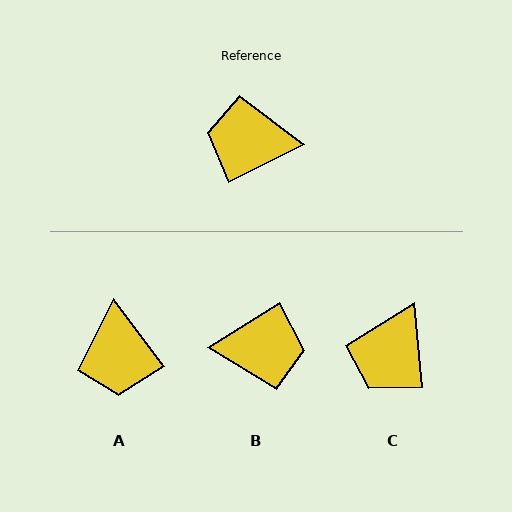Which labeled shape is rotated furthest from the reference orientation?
B, about 174 degrees away.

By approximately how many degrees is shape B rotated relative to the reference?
Approximately 174 degrees clockwise.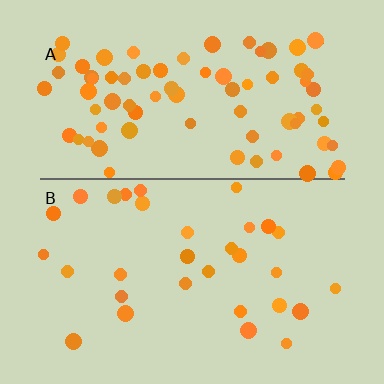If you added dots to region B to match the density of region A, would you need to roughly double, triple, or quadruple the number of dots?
Approximately triple.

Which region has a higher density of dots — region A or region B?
A (the top).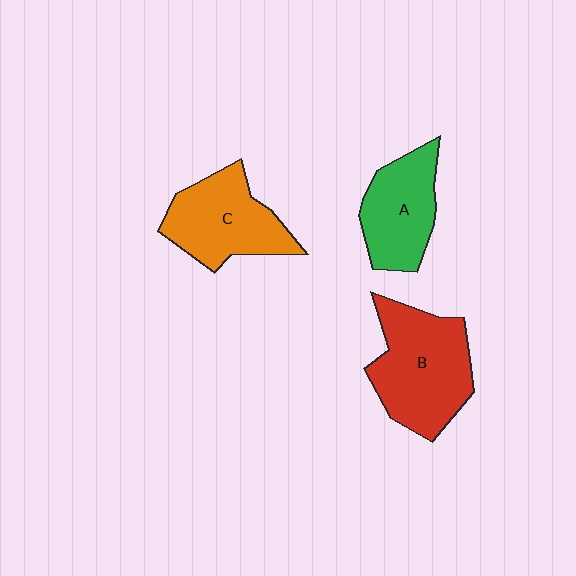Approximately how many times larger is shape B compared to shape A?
Approximately 1.4 times.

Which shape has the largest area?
Shape B (red).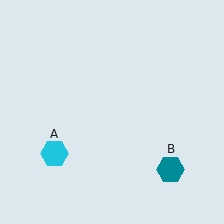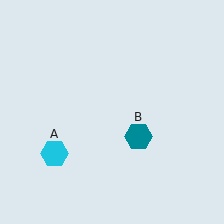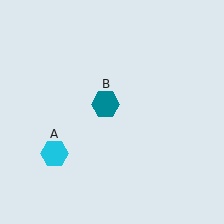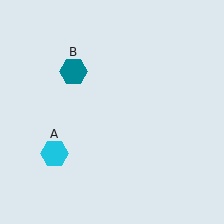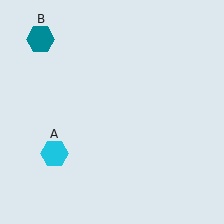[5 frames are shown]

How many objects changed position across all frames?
1 object changed position: teal hexagon (object B).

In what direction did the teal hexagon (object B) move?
The teal hexagon (object B) moved up and to the left.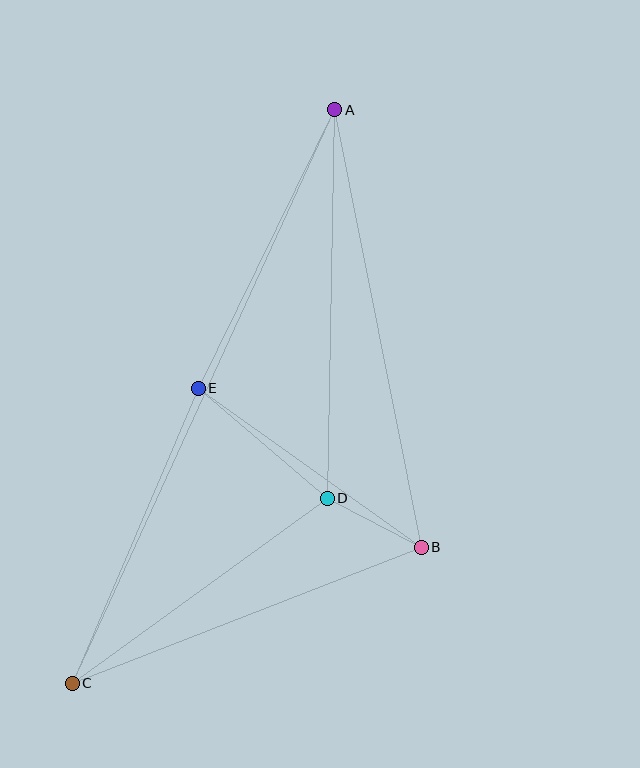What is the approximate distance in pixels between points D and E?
The distance between D and E is approximately 170 pixels.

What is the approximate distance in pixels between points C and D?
The distance between C and D is approximately 315 pixels.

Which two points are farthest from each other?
Points A and C are farthest from each other.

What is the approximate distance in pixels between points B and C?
The distance between B and C is approximately 375 pixels.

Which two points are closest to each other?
Points B and D are closest to each other.